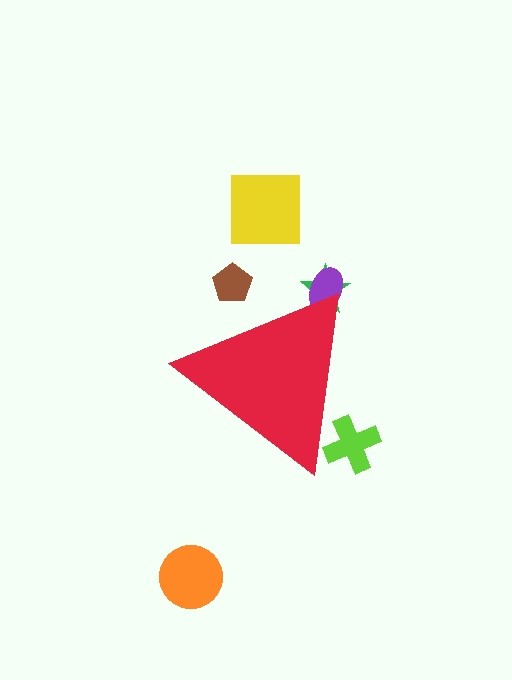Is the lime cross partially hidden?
Yes, the lime cross is partially hidden behind the red triangle.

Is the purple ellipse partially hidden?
Yes, the purple ellipse is partially hidden behind the red triangle.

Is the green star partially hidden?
Yes, the green star is partially hidden behind the red triangle.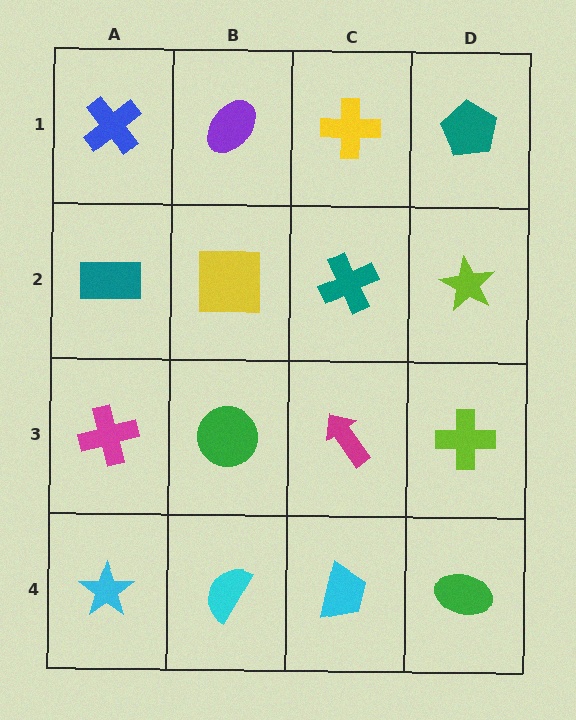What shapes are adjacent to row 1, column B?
A yellow square (row 2, column B), a blue cross (row 1, column A), a yellow cross (row 1, column C).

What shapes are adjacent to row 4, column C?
A magenta arrow (row 3, column C), a cyan semicircle (row 4, column B), a green ellipse (row 4, column D).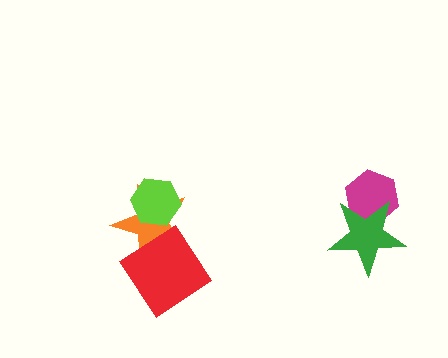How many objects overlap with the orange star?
2 objects overlap with the orange star.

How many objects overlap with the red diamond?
1 object overlaps with the red diamond.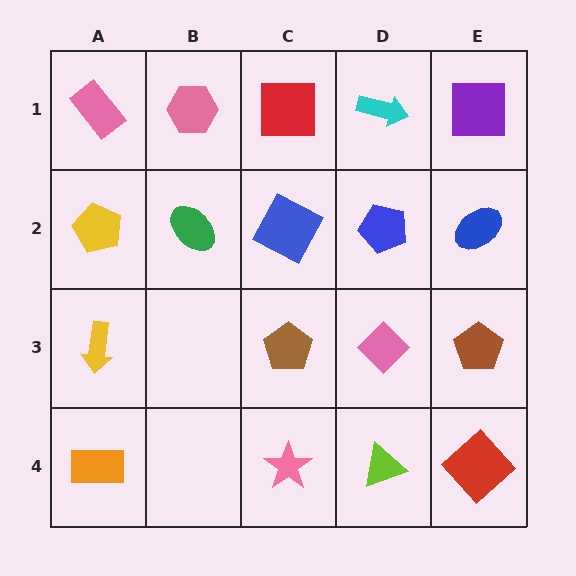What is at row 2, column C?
A blue square.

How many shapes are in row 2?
5 shapes.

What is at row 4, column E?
A red diamond.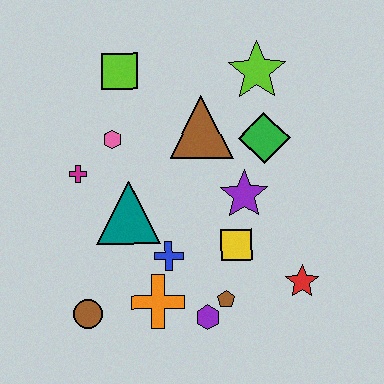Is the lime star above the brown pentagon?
Yes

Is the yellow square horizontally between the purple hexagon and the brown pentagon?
No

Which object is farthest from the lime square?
The red star is farthest from the lime square.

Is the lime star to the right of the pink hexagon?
Yes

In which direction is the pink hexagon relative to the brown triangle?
The pink hexagon is to the left of the brown triangle.